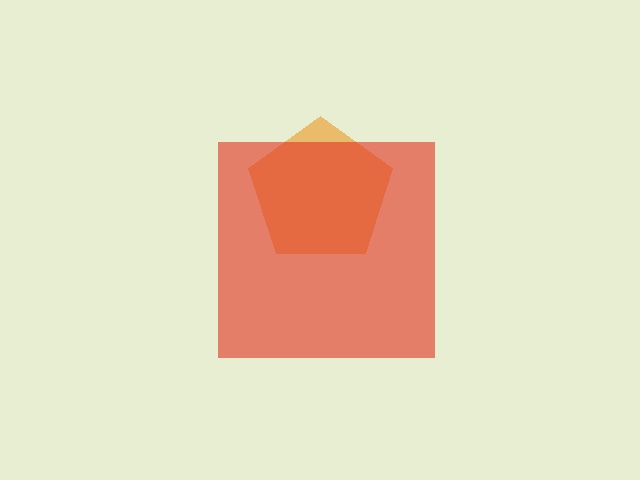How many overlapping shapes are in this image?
There are 2 overlapping shapes in the image.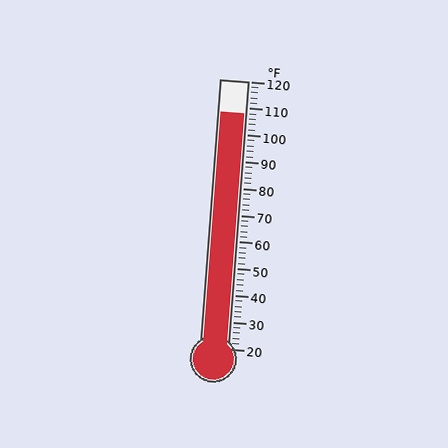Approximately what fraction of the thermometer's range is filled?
The thermometer is filled to approximately 90% of its range.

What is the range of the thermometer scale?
The thermometer scale ranges from 20°F to 120°F.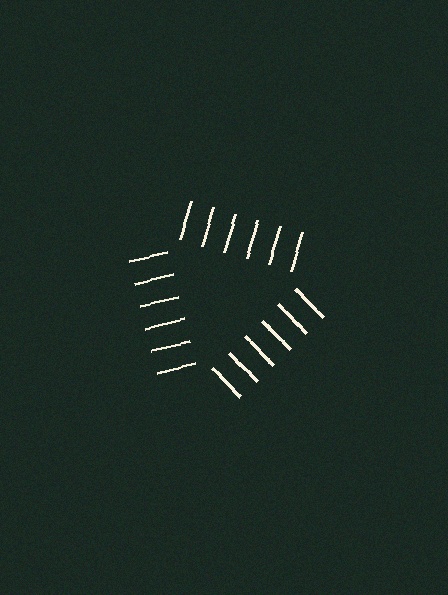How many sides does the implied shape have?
3 sides — the line-ends trace a triangle.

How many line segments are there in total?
18 — 6 along each of the 3 edges.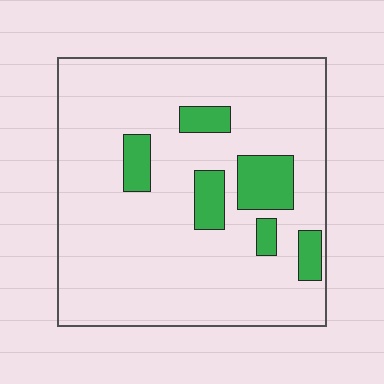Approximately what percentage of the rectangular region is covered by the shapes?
Approximately 15%.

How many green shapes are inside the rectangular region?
6.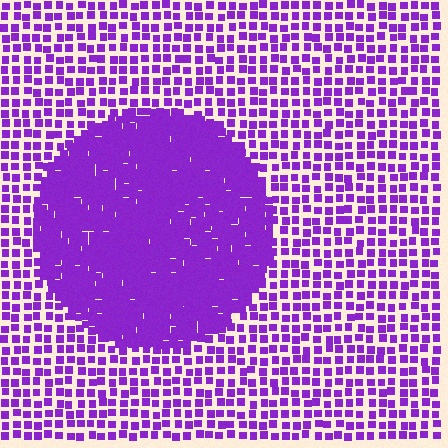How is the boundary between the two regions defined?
The boundary is defined by a change in element density (approximately 2.5x ratio). All elements are the same color, size, and shape.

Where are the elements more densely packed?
The elements are more densely packed inside the circle boundary.